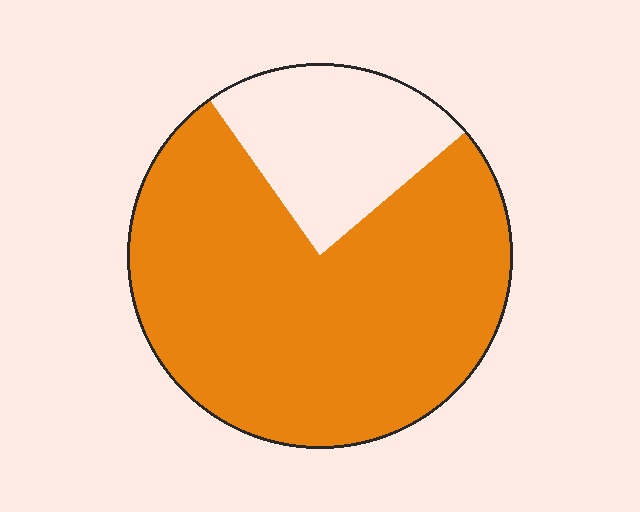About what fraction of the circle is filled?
About three quarters (3/4).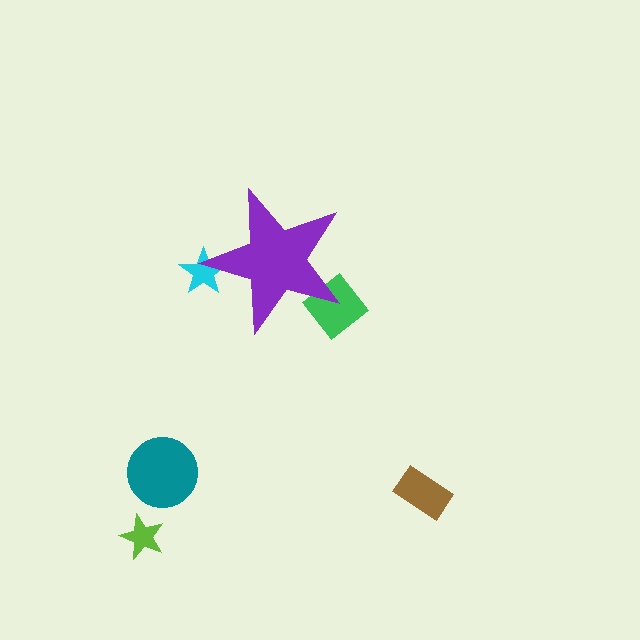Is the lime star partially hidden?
No, the lime star is fully visible.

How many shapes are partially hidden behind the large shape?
2 shapes are partially hidden.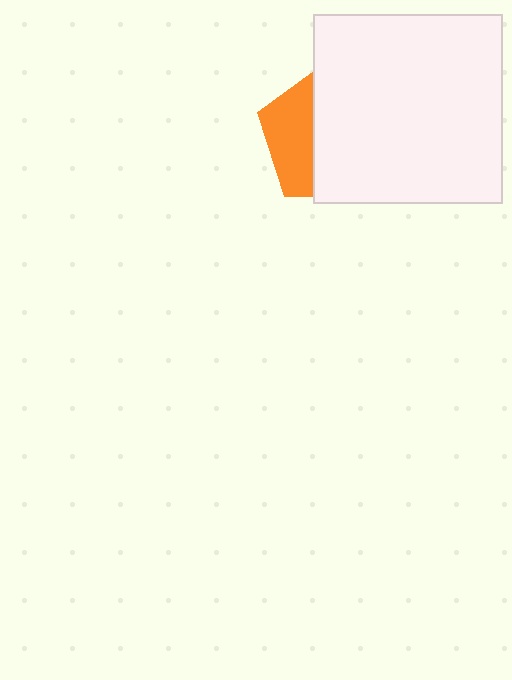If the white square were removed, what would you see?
You would see the complete orange pentagon.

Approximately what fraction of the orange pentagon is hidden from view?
Roughly 65% of the orange pentagon is hidden behind the white square.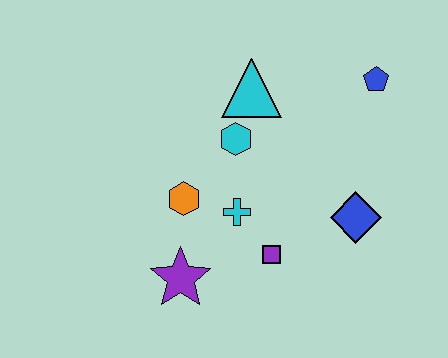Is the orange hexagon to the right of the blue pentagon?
No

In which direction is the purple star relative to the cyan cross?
The purple star is below the cyan cross.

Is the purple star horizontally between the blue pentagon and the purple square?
No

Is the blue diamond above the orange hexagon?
No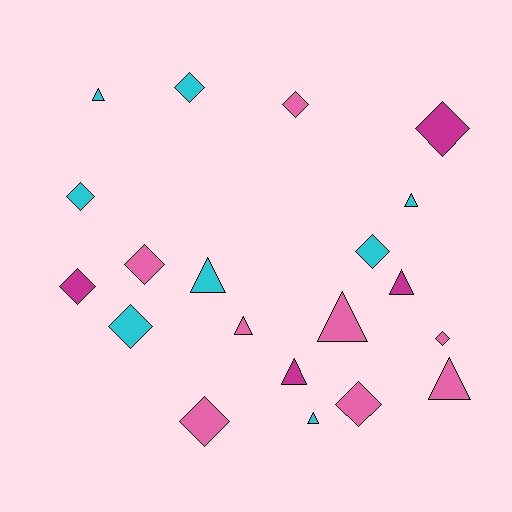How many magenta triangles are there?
There are 2 magenta triangles.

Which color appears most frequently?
Cyan, with 8 objects.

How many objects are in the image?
There are 20 objects.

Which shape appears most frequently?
Diamond, with 11 objects.